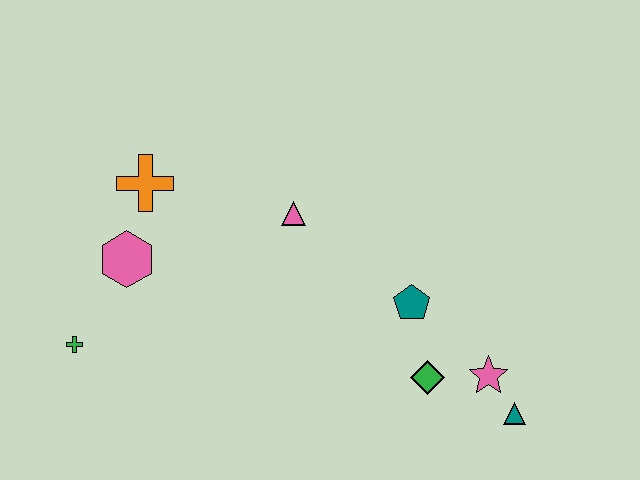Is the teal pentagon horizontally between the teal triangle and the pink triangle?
Yes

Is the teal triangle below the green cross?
Yes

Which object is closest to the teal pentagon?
The green diamond is closest to the teal pentagon.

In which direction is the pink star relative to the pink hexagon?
The pink star is to the right of the pink hexagon.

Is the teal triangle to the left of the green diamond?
No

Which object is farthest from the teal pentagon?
The green cross is farthest from the teal pentagon.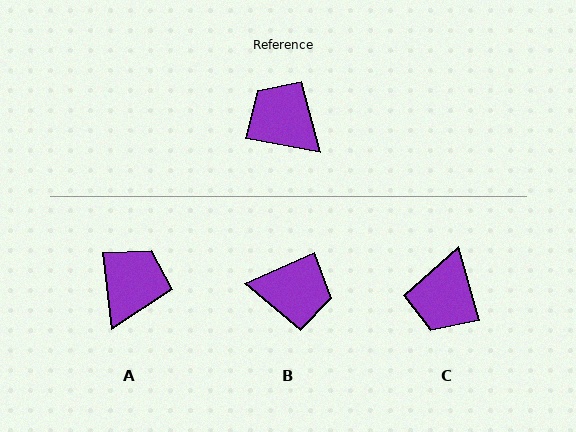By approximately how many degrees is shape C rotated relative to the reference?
Approximately 116 degrees counter-clockwise.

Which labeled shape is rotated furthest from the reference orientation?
B, about 145 degrees away.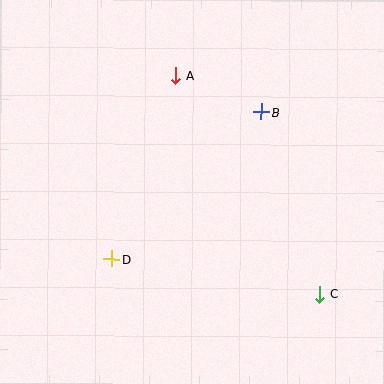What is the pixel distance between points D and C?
The distance between D and C is 212 pixels.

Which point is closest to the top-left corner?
Point A is closest to the top-left corner.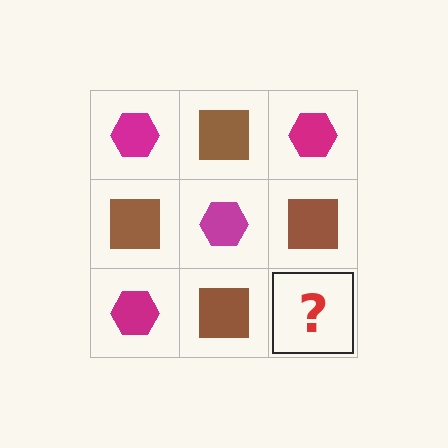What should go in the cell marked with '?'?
The missing cell should contain a magenta hexagon.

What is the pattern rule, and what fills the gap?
The rule is that it alternates magenta hexagon and brown square in a checkerboard pattern. The gap should be filled with a magenta hexagon.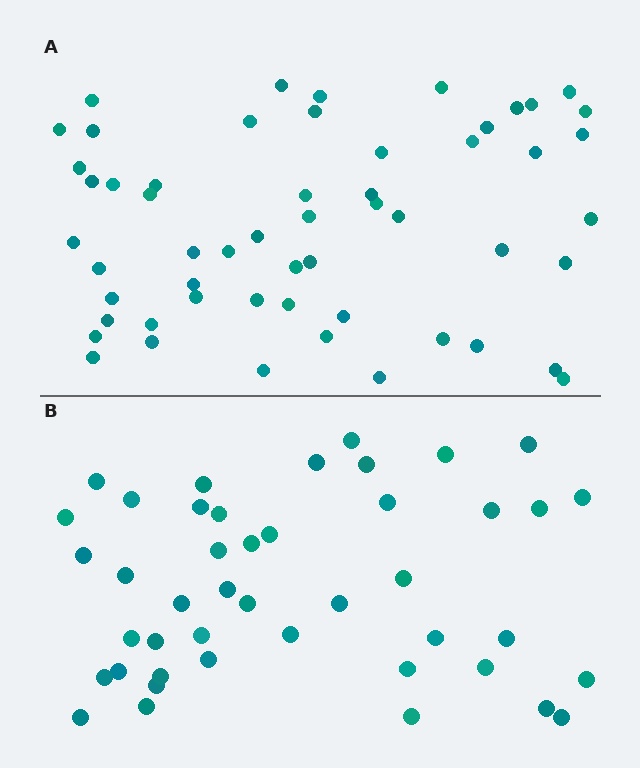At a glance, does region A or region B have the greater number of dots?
Region A (the top region) has more dots.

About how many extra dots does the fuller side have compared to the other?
Region A has roughly 12 or so more dots than region B.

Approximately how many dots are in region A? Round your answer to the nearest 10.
About 60 dots. (The exact count is 55, which rounds to 60.)